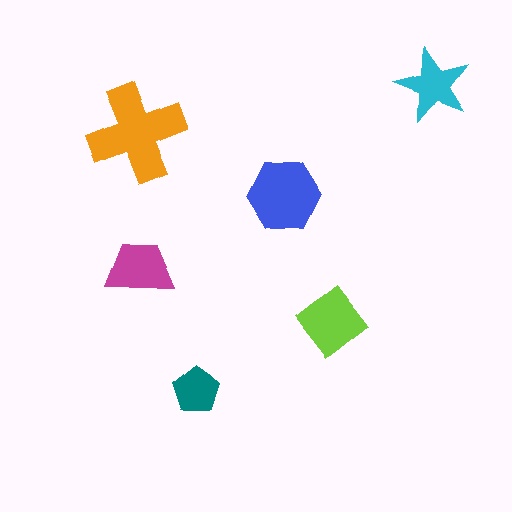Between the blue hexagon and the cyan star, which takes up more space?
The blue hexagon.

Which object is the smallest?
The teal pentagon.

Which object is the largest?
The orange cross.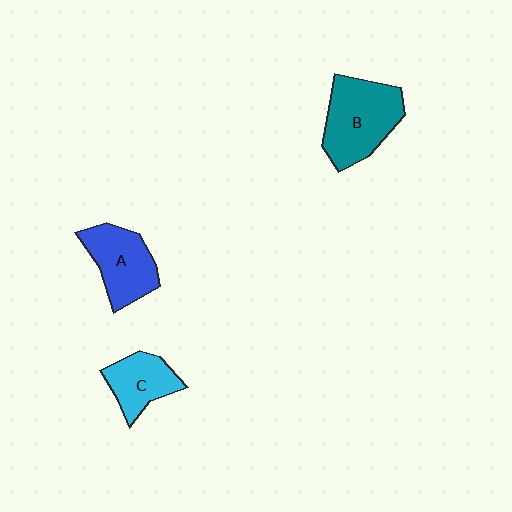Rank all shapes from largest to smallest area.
From largest to smallest: B (teal), A (blue), C (cyan).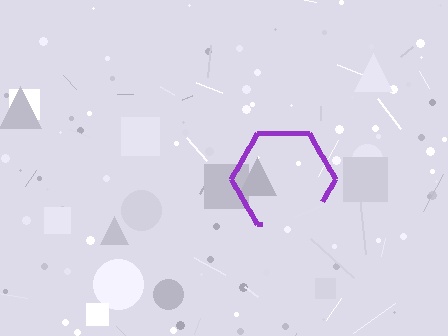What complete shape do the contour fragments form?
The contour fragments form a hexagon.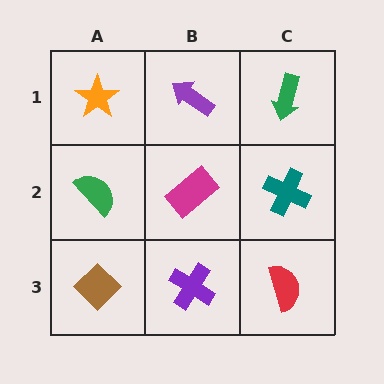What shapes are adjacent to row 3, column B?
A magenta rectangle (row 2, column B), a brown diamond (row 3, column A), a red semicircle (row 3, column C).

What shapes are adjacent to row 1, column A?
A green semicircle (row 2, column A), a purple arrow (row 1, column B).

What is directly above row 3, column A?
A green semicircle.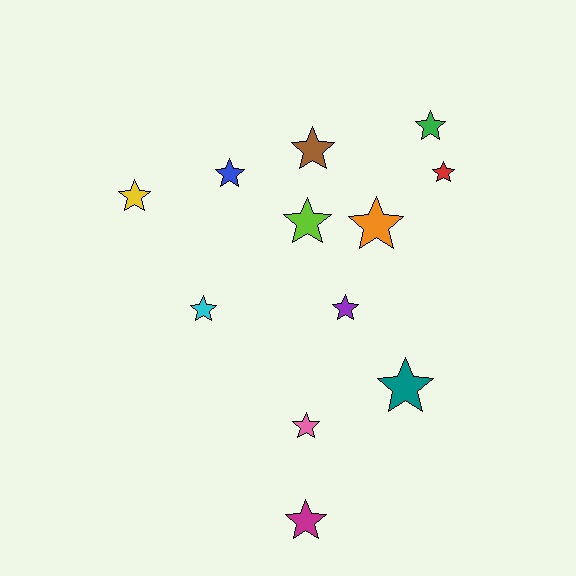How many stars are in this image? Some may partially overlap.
There are 12 stars.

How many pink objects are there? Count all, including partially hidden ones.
There is 1 pink object.